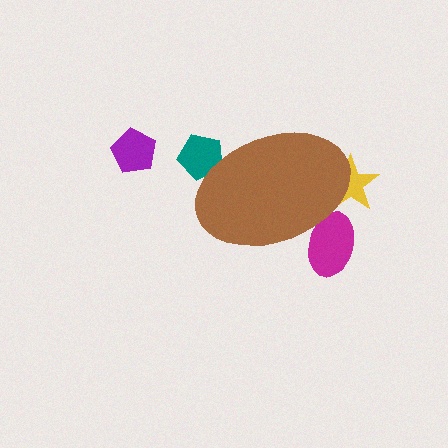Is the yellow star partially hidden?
Yes, the yellow star is partially hidden behind the brown ellipse.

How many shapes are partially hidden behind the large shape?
3 shapes are partially hidden.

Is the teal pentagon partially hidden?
Yes, the teal pentagon is partially hidden behind the brown ellipse.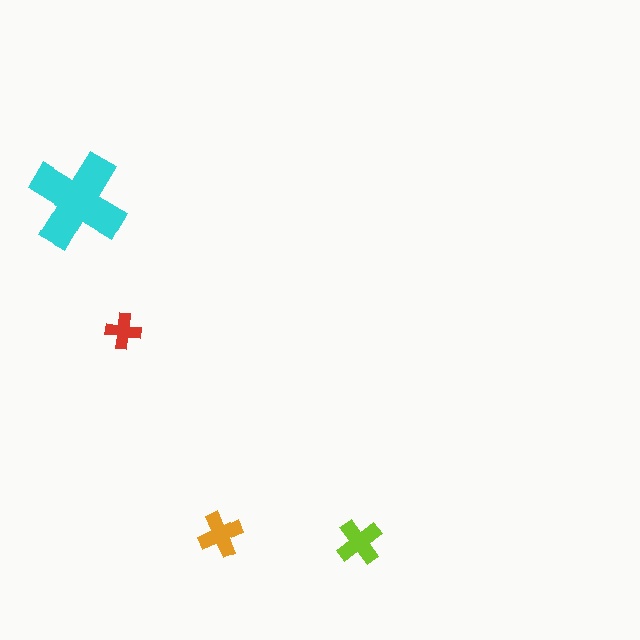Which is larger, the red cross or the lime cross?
The lime one.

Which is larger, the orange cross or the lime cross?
The lime one.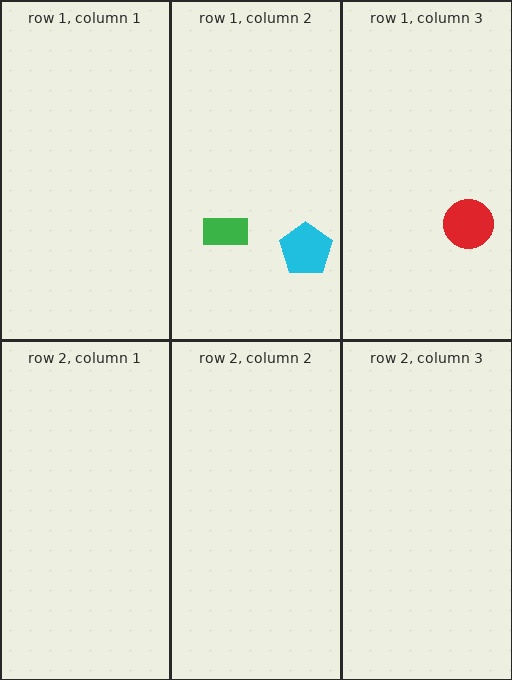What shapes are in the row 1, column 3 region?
The red circle.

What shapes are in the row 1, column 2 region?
The green rectangle, the cyan pentagon.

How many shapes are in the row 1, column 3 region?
1.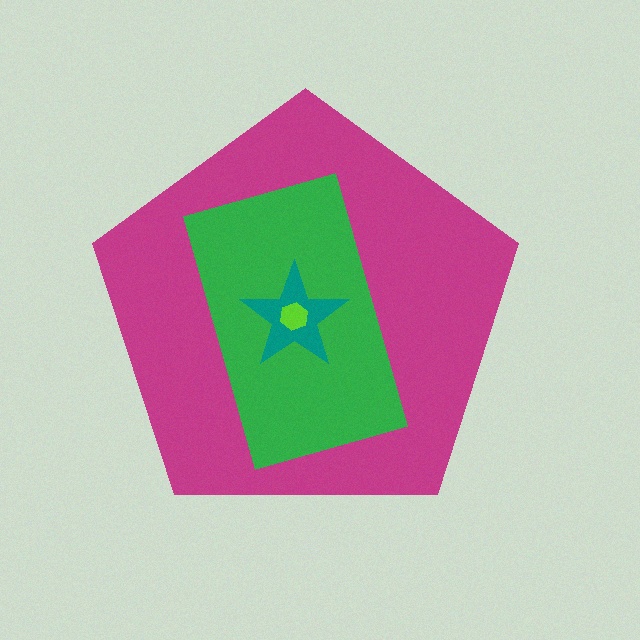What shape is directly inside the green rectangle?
The teal star.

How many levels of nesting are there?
4.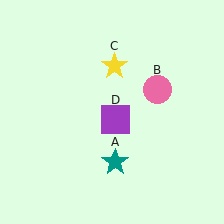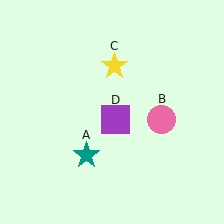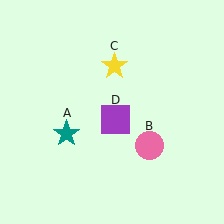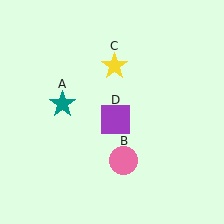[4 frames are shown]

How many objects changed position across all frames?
2 objects changed position: teal star (object A), pink circle (object B).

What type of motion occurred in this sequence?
The teal star (object A), pink circle (object B) rotated clockwise around the center of the scene.